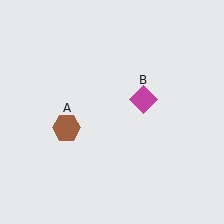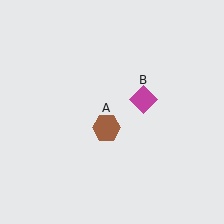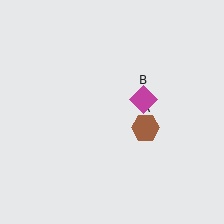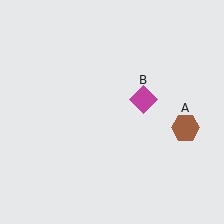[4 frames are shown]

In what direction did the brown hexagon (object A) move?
The brown hexagon (object A) moved right.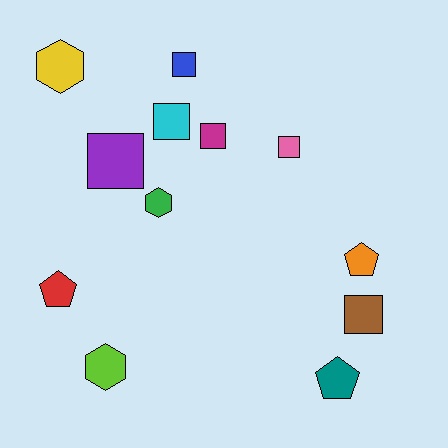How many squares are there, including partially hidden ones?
There are 6 squares.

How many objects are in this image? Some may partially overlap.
There are 12 objects.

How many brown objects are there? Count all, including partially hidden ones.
There is 1 brown object.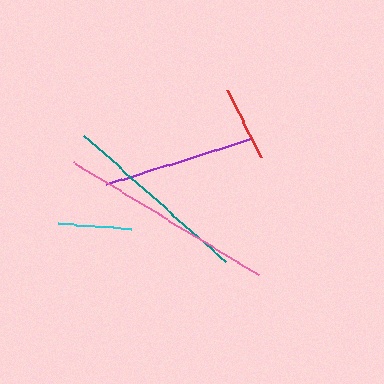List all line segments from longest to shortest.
From longest to shortest: pink, teal, purple, red, cyan.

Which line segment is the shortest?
The cyan line is the shortest at approximately 73 pixels.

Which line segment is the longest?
The pink line is the longest at approximately 217 pixels.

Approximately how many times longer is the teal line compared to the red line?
The teal line is approximately 2.5 times the length of the red line.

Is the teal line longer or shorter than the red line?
The teal line is longer than the red line.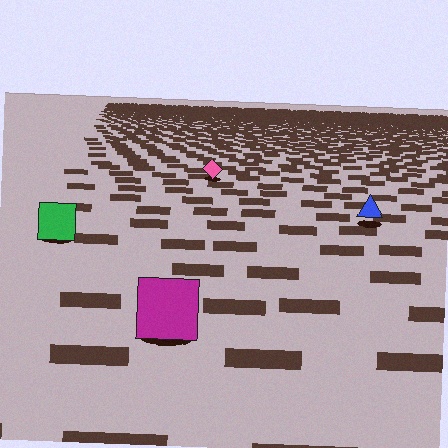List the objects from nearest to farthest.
From nearest to farthest: the magenta square, the green square, the blue triangle, the pink diamond.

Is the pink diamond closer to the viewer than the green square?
No. The green square is closer — you can tell from the texture gradient: the ground texture is coarser near it.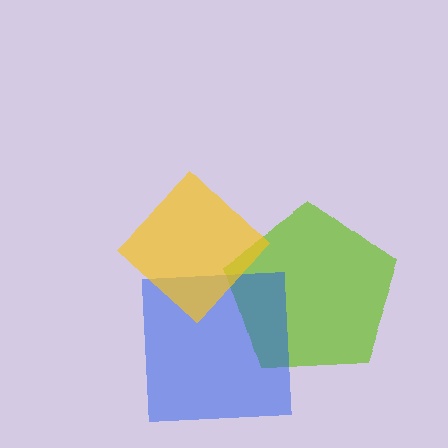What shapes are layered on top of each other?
The layered shapes are: a lime pentagon, a blue square, a yellow diamond.